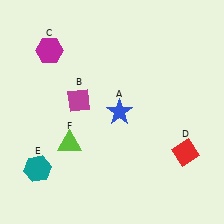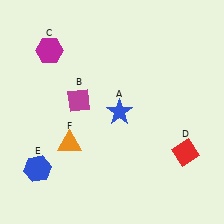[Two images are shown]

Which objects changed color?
E changed from teal to blue. F changed from lime to orange.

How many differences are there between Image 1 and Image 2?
There are 2 differences between the two images.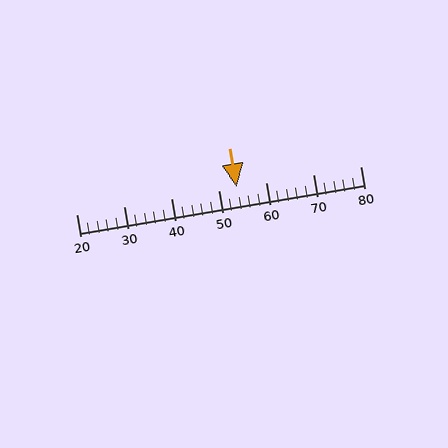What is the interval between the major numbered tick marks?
The major tick marks are spaced 10 units apart.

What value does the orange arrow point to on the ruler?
The orange arrow points to approximately 54.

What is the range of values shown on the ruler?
The ruler shows values from 20 to 80.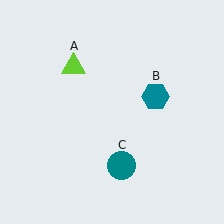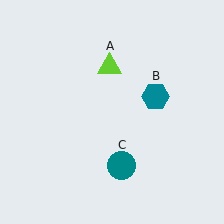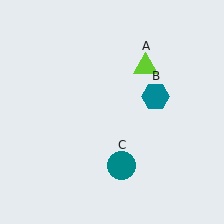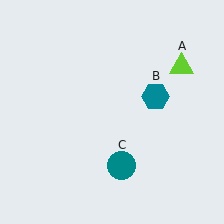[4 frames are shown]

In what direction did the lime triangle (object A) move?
The lime triangle (object A) moved right.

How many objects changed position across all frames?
1 object changed position: lime triangle (object A).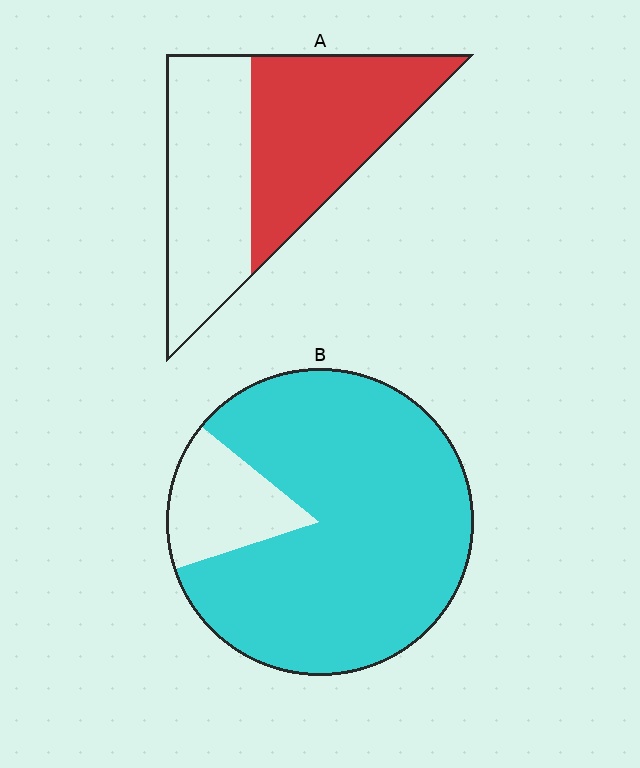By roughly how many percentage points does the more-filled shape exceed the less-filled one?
By roughly 30 percentage points (B over A).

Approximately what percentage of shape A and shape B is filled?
A is approximately 50% and B is approximately 85%.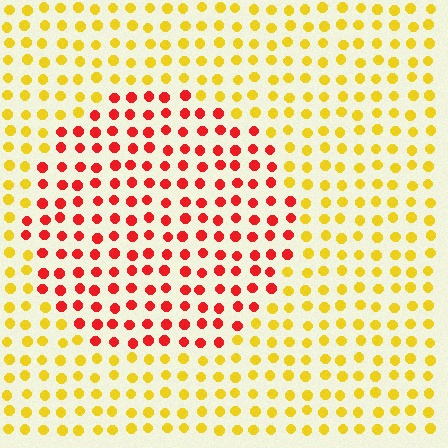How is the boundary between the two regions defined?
The boundary is defined purely by a slight shift in hue (about 54 degrees). Spacing, size, and orientation are identical on both sides.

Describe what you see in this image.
The image is filled with small yellow elements in a uniform arrangement. A circle-shaped region is visible where the elements are tinted to a slightly different hue, forming a subtle color boundary.